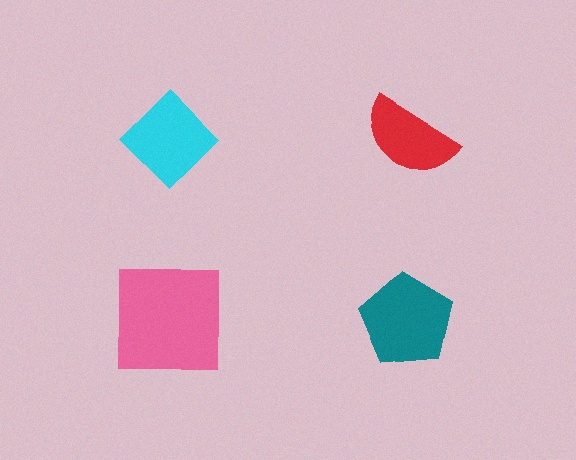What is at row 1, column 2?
A red semicircle.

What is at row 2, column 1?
A pink square.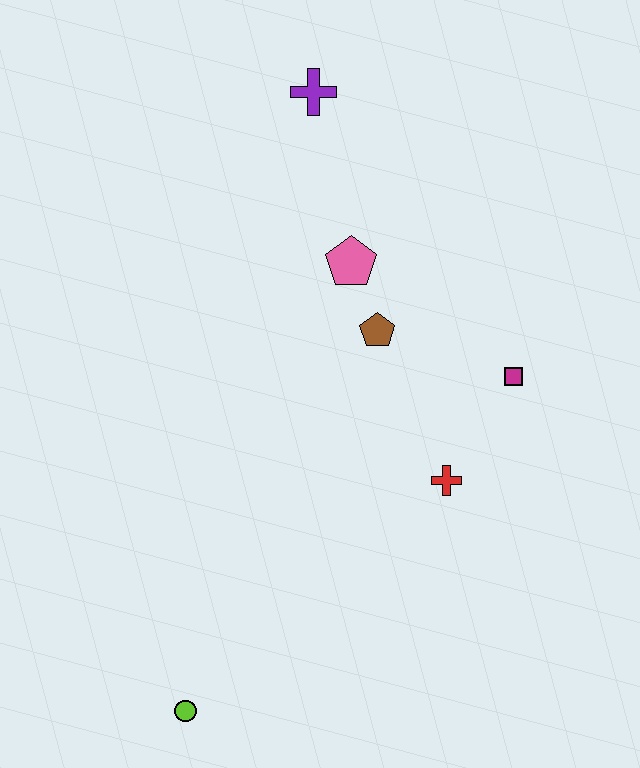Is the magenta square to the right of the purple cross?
Yes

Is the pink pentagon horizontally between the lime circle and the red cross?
Yes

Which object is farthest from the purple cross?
The lime circle is farthest from the purple cross.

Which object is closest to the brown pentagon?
The pink pentagon is closest to the brown pentagon.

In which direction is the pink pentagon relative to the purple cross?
The pink pentagon is below the purple cross.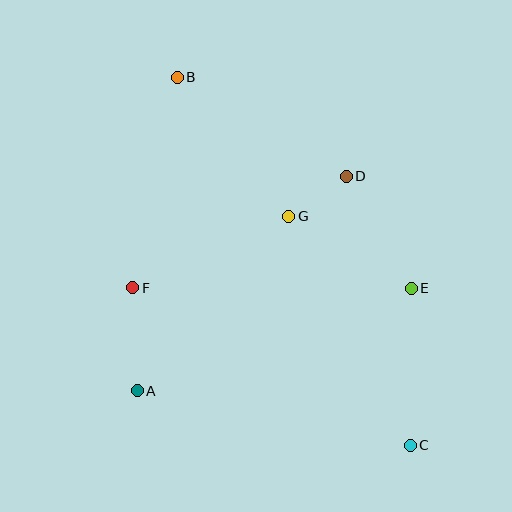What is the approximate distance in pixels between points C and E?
The distance between C and E is approximately 157 pixels.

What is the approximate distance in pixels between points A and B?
The distance between A and B is approximately 316 pixels.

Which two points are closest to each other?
Points D and G are closest to each other.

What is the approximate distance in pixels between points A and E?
The distance between A and E is approximately 293 pixels.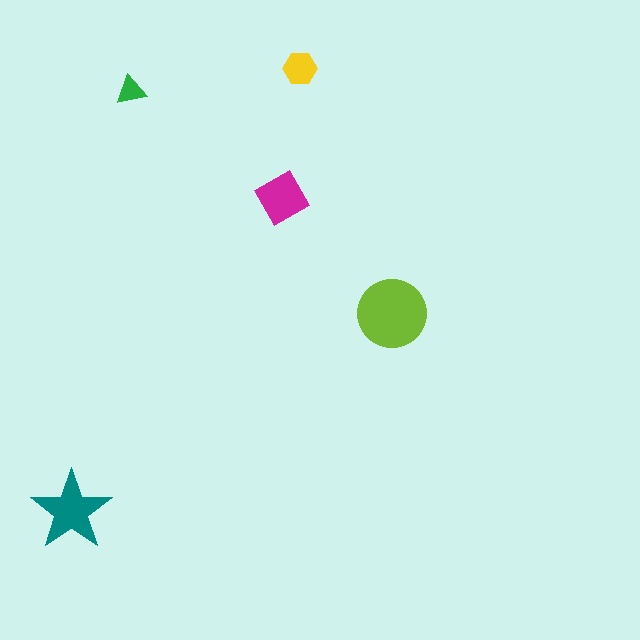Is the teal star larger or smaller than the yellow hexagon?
Larger.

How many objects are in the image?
There are 5 objects in the image.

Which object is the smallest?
The green triangle.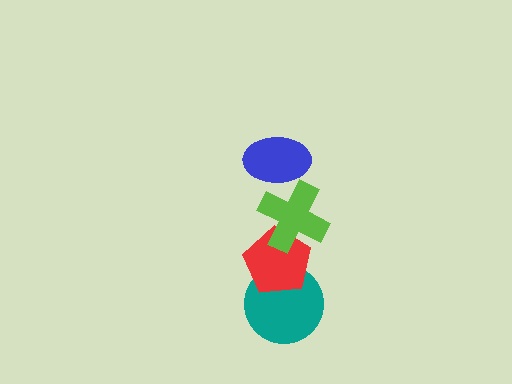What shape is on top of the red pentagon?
The lime cross is on top of the red pentagon.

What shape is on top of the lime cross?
The blue ellipse is on top of the lime cross.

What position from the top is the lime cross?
The lime cross is 2nd from the top.